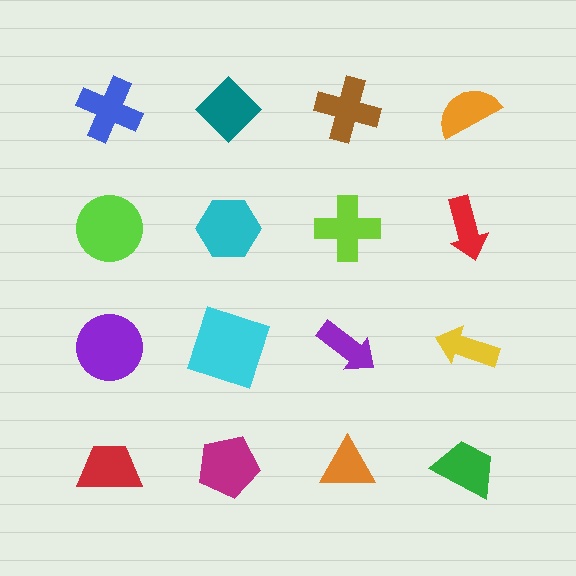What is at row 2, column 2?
A cyan hexagon.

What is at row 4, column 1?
A red trapezoid.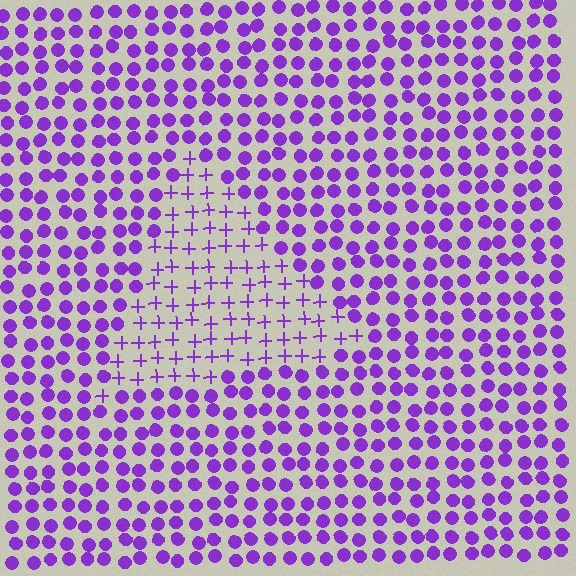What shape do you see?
I see a triangle.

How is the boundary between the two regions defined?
The boundary is defined by a change in element shape: plus signs inside vs. circles outside. All elements share the same color and spacing.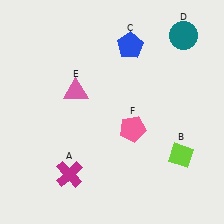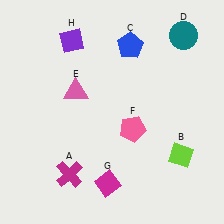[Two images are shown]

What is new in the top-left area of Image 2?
A purple diamond (H) was added in the top-left area of Image 2.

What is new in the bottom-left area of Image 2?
A magenta diamond (G) was added in the bottom-left area of Image 2.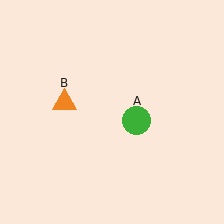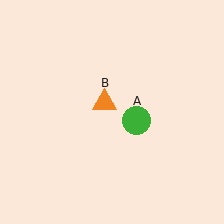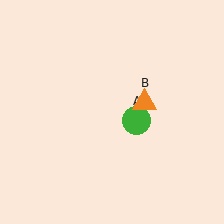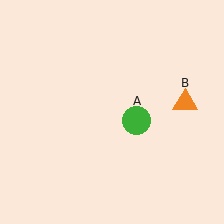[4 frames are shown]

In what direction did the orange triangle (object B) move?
The orange triangle (object B) moved right.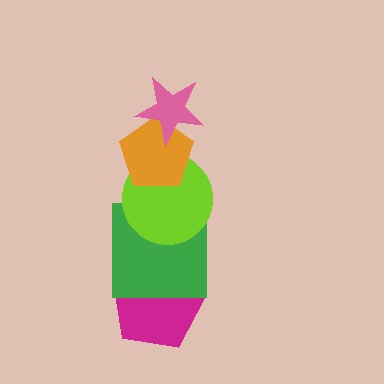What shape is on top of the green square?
The lime circle is on top of the green square.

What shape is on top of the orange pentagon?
The pink star is on top of the orange pentagon.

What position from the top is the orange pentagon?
The orange pentagon is 2nd from the top.